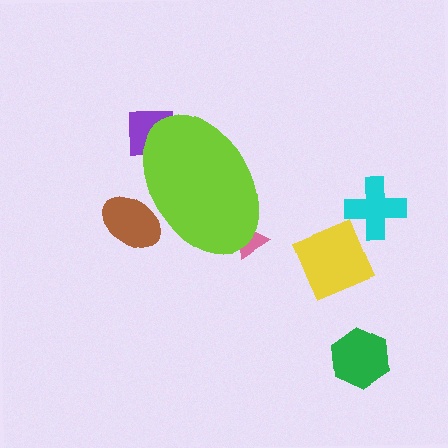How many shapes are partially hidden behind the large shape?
3 shapes are partially hidden.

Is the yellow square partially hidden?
No, the yellow square is fully visible.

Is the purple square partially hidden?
Yes, the purple square is partially hidden behind the lime ellipse.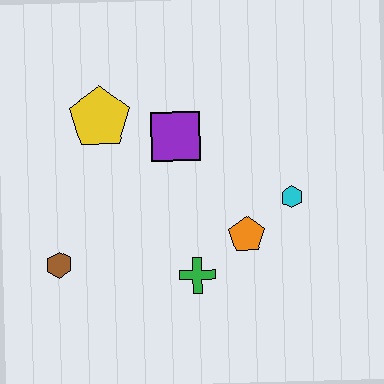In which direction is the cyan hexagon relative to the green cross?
The cyan hexagon is to the right of the green cross.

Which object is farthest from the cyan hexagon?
The brown hexagon is farthest from the cyan hexagon.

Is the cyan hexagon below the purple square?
Yes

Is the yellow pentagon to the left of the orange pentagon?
Yes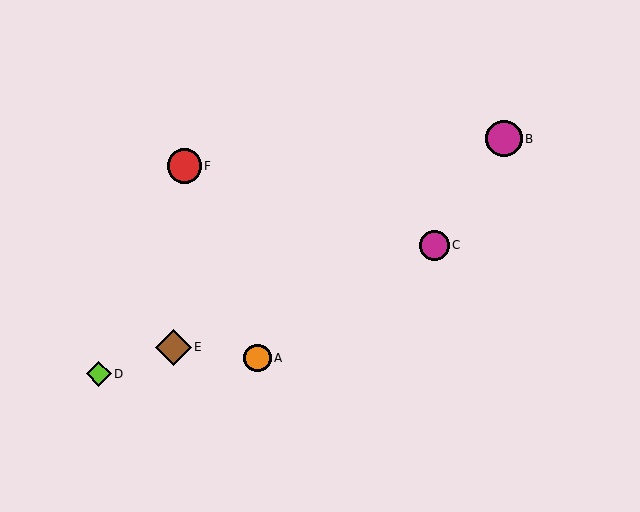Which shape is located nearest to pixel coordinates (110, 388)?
The lime diamond (labeled D) at (99, 374) is nearest to that location.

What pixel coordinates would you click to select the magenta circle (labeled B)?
Click at (504, 139) to select the magenta circle B.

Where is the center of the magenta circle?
The center of the magenta circle is at (504, 139).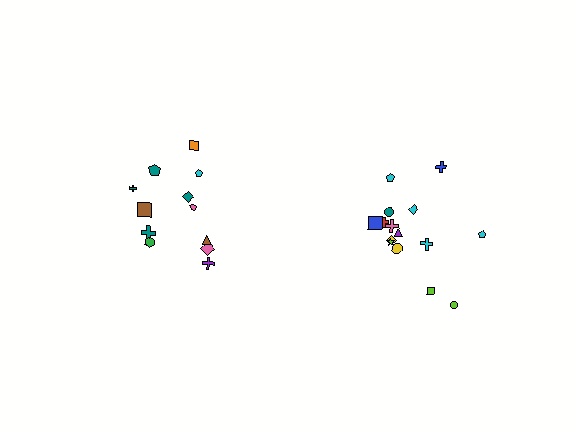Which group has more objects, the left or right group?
The right group.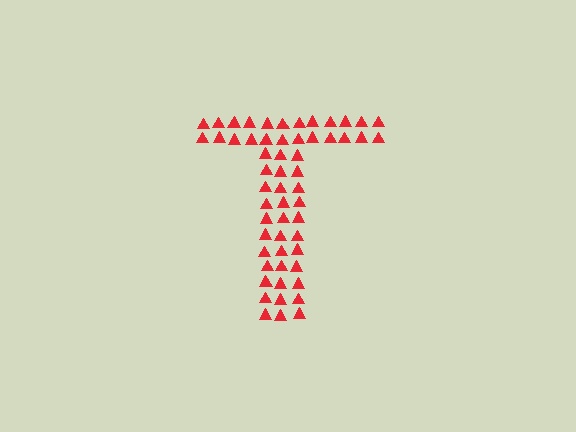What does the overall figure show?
The overall figure shows the letter T.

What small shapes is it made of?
It is made of small triangles.